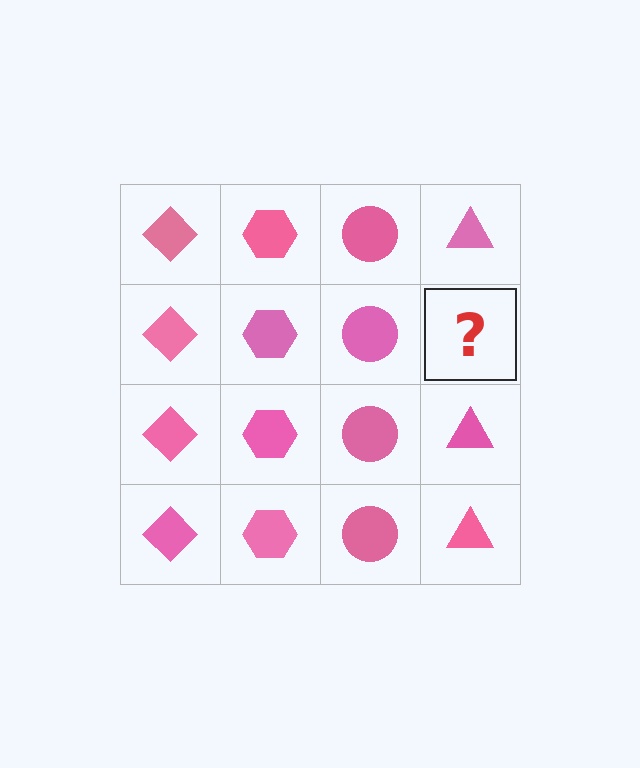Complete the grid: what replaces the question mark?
The question mark should be replaced with a pink triangle.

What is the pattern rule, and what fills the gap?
The rule is that each column has a consistent shape. The gap should be filled with a pink triangle.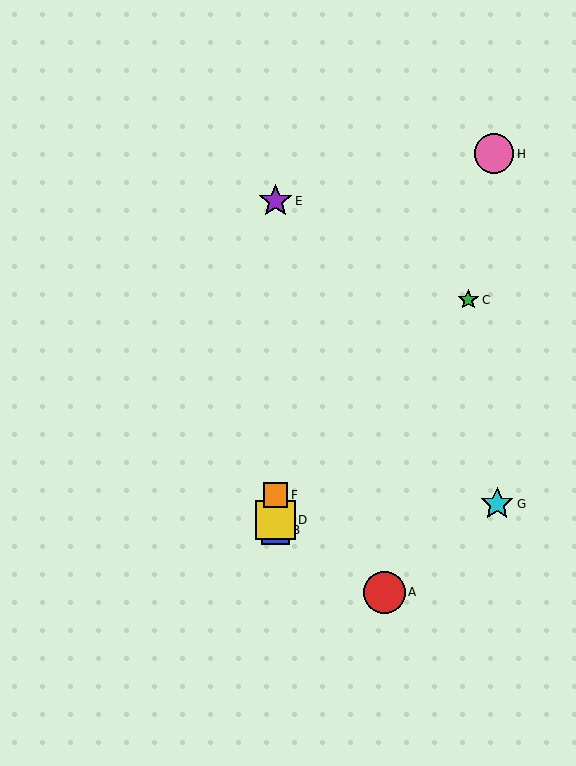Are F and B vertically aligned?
Yes, both are at x≈275.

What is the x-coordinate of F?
Object F is at x≈275.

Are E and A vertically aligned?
No, E is at x≈275 and A is at x≈384.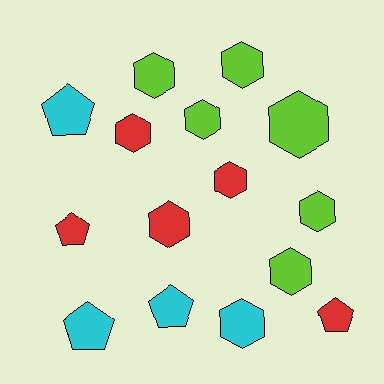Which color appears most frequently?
Lime, with 6 objects.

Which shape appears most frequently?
Hexagon, with 10 objects.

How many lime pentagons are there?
There are no lime pentagons.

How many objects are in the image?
There are 15 objects.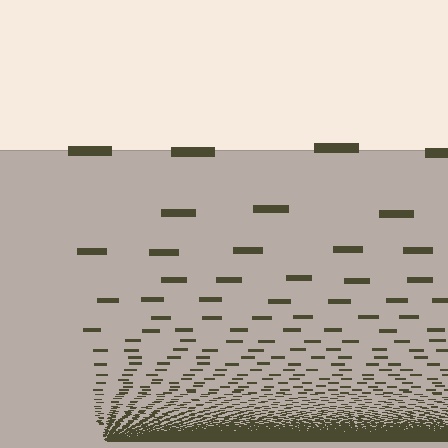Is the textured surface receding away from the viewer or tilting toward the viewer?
The surface appears to tilt toward the viewer. Texture elements get larger and sparser toward the top.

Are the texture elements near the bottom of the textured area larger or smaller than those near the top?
Smaller. The gradient is inverted — elements near the bottom are smaller and denser.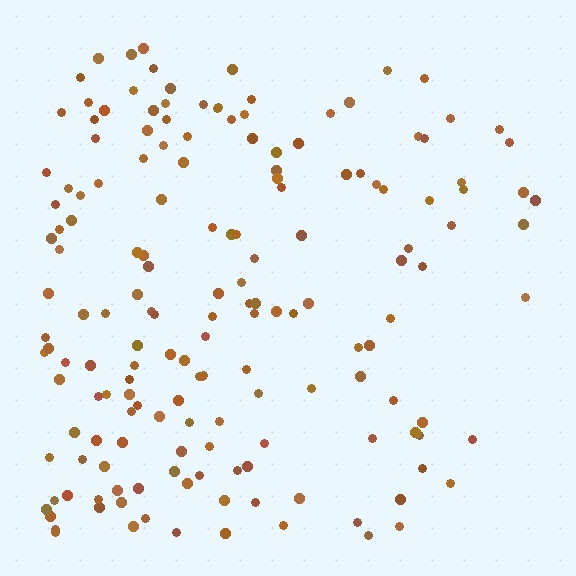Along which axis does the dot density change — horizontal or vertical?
Horizontal.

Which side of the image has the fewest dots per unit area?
The right.